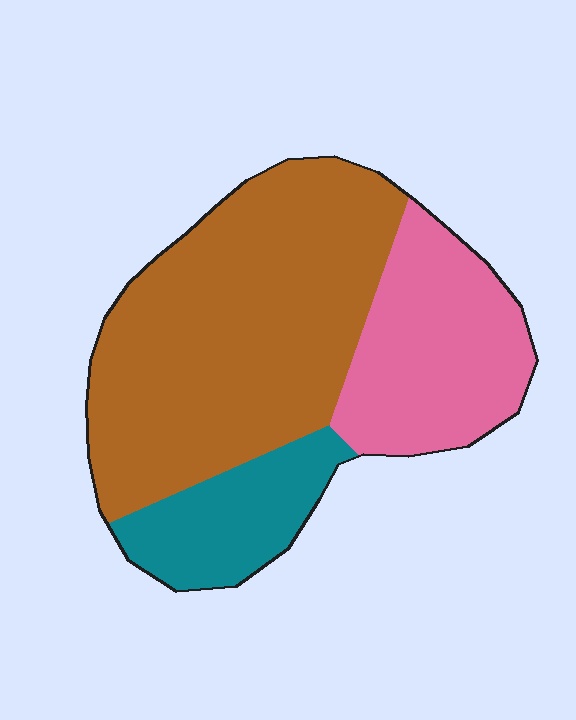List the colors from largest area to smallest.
From largest to smallest: brown, pink, teal.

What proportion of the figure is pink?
Pink covers 27% of the figure.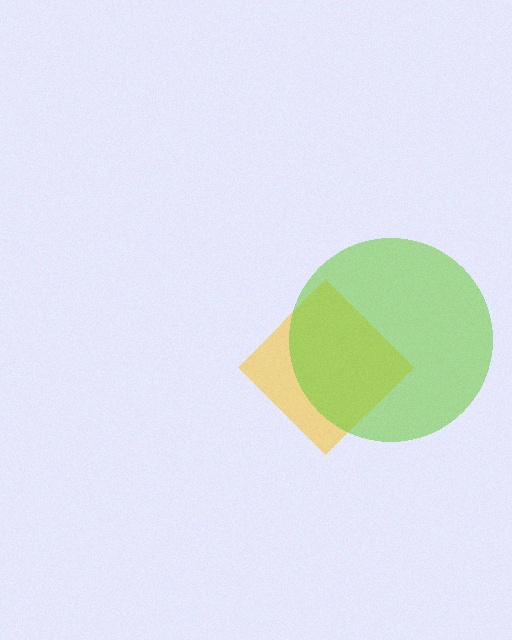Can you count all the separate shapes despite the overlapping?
Yes, there are 2 separate shapes.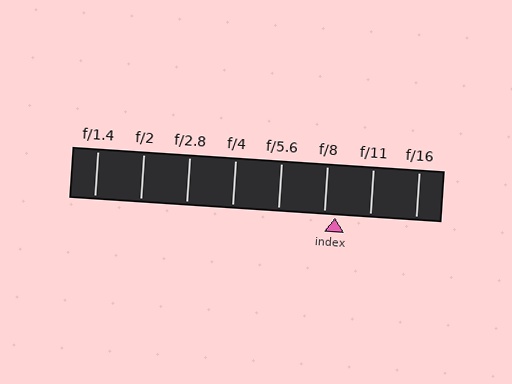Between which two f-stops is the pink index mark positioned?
The index mark is between f/8 and f/11.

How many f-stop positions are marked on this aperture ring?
There are 8 f-stop positions marked.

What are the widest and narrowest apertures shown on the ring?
The widest aperture shown is f/1.4 and the narrowest is f/16.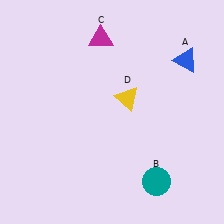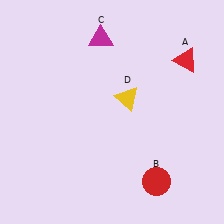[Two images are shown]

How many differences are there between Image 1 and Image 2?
There are 2 differences between the two images.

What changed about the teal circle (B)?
In Image 1, B is teal. In Image 2, it changed to red.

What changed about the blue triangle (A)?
In Image 1, A is blue. In Image 2, it changed to red.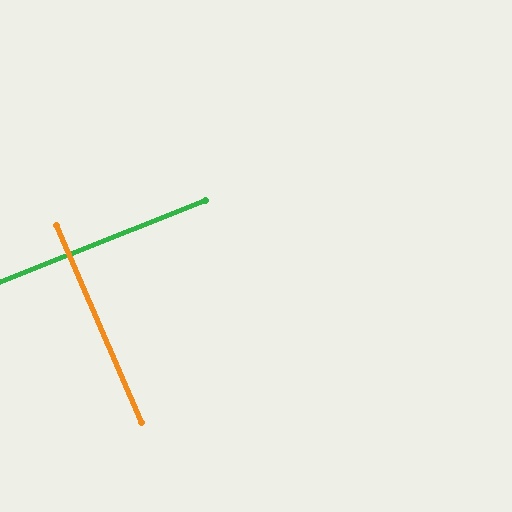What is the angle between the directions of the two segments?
Approximately 88 degrees.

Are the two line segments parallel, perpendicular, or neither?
Perpendicular — they meet at approximately 88°.